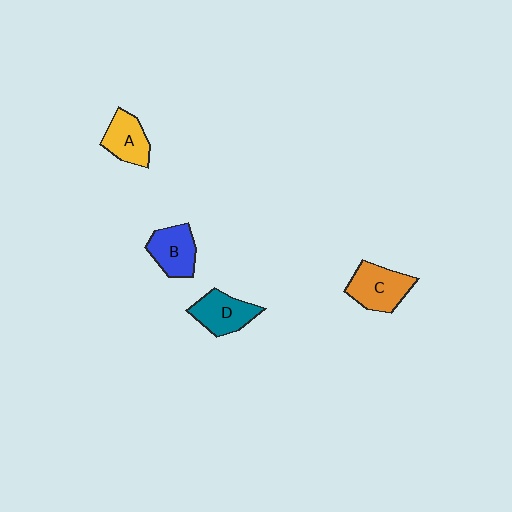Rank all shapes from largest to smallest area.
From largest to smallest: C (orange), D (teal), B (blue), A (yellow).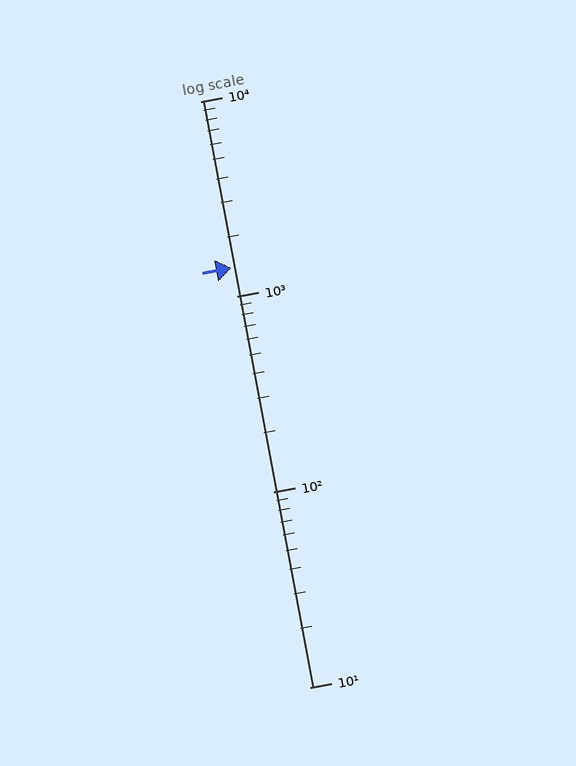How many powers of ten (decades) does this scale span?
The scale spans 3 decades, from 10 to 10000.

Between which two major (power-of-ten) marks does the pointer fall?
The pointer is between 1000 and 10000.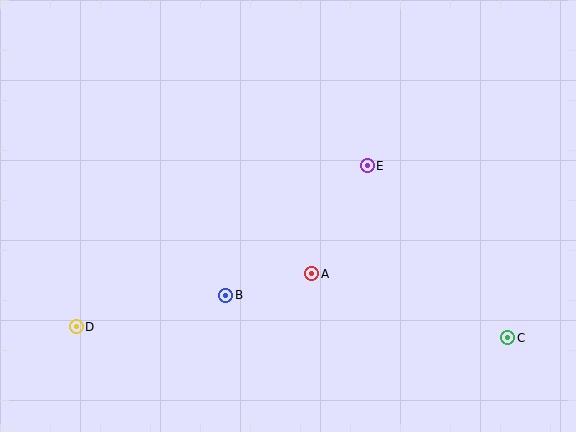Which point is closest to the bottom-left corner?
Point D is closest to the bottom-left corner.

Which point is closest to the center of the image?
Point A at (312, 274) is closest to the center.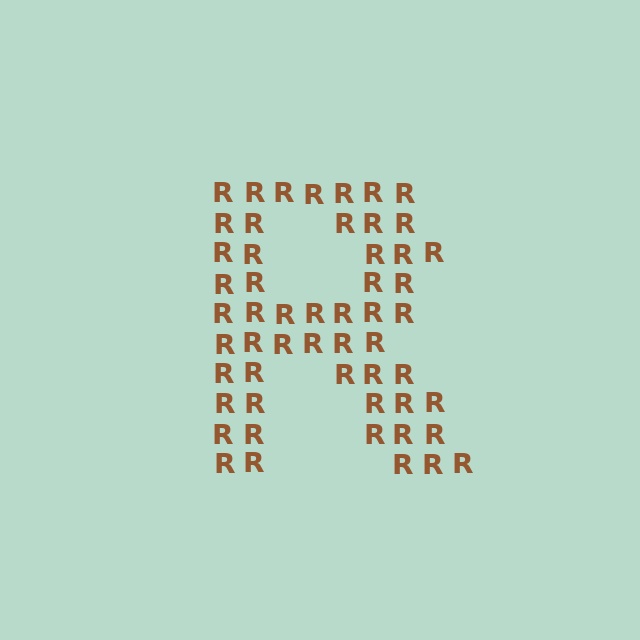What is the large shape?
The large shape is the letter R.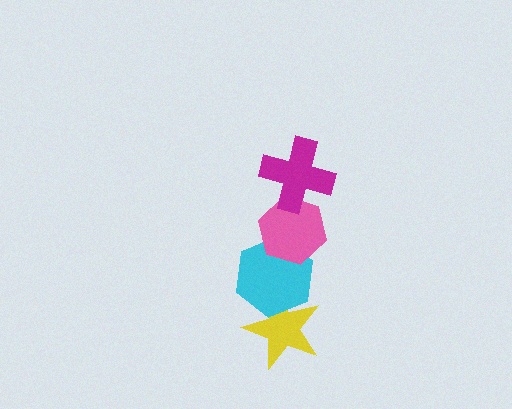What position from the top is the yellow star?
The yellow star is 4th from the top.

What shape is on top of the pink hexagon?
The magenta cross is on top of the pink hexagon.